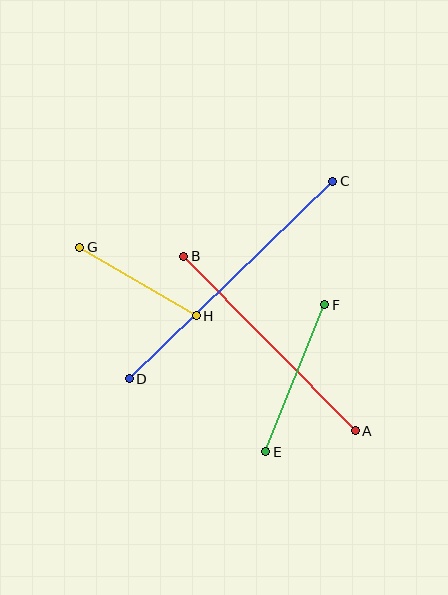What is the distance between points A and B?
The distance is approximately 245 pixels.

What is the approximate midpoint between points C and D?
The midpoint is at approximately (231, 280) pixels.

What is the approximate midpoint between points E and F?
The midpoint is at approximately (295, 378) pixels.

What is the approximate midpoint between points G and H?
The midpoint is at approximately (138, 281) pixels.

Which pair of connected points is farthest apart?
Points C and D are farthest apart.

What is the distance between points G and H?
The distance is approximately 135 pixels.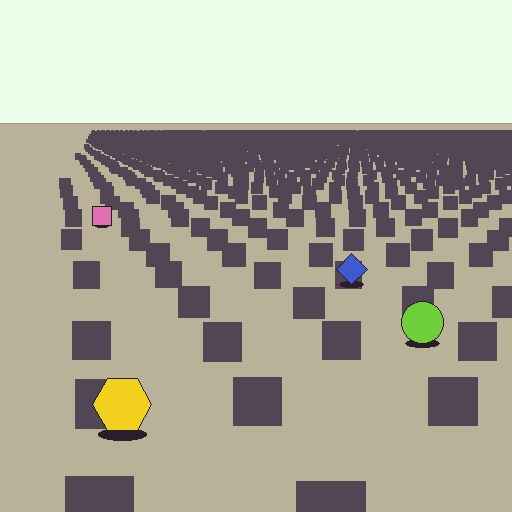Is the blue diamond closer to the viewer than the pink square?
Yes. The blue diamond is closer — you can tell from the texture gradient: the ground texture is coarser near it.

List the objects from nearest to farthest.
From nearest to farthest: the yellow hexagon, the lime circle, the blue diamond, the pink square.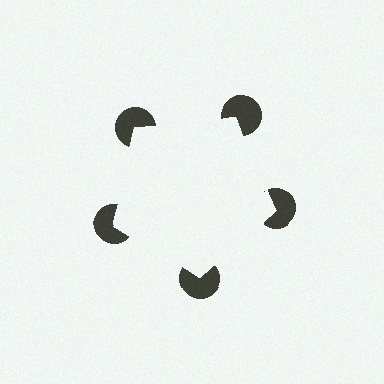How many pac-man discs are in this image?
There are 5 — one at each vertex of the illusory pentagon.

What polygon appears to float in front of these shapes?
An illusory pentagon — its edges are inferred from the aligned wedge cuts in the pac-man discs, not physically drawn.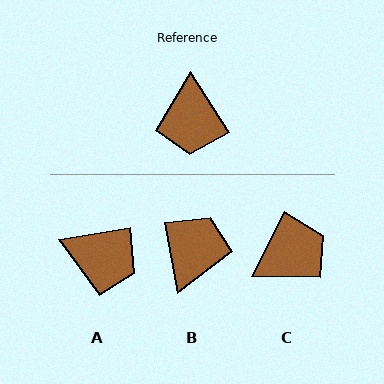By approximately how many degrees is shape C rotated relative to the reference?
Approximately 121 degrees counter-clockwise.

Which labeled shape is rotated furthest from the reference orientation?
B, about 158 degrees away.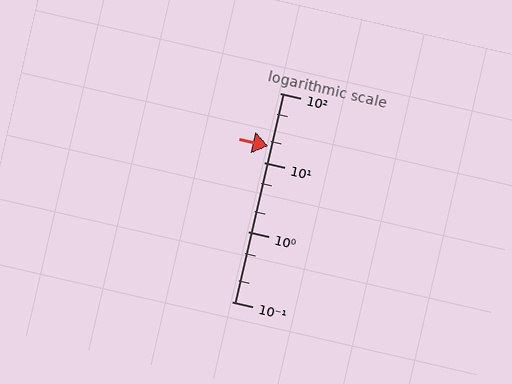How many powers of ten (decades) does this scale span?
The scale spans 3 decades, from 0.1 to 100.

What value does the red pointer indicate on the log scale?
The pointer indicates approximately 17.